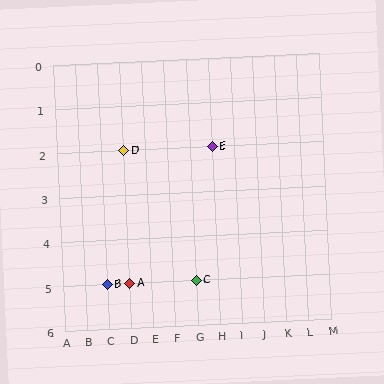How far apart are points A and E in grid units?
Points A and E are 4 columns and 3 rows apart (about 5.0 grid units diagonally).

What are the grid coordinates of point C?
Point C is at grid coordinates (G, 5).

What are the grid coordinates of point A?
Point A is at grid coordinates (D, 5).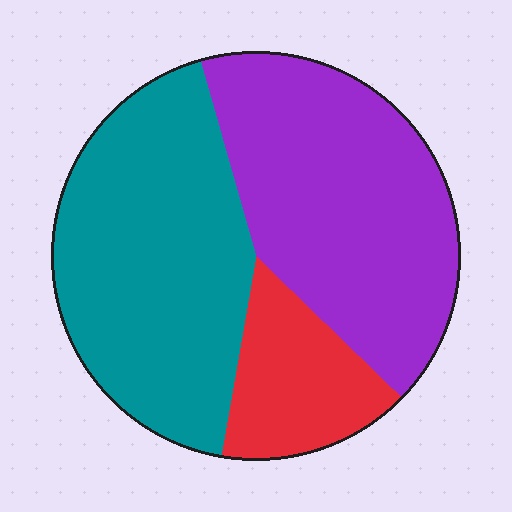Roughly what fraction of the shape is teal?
Teal covers around 45% of the shape.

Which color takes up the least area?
Red, at roughly 15%.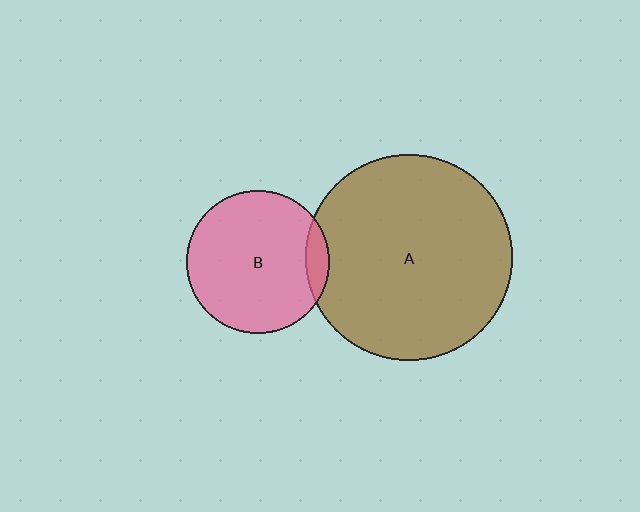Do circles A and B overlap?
Yes.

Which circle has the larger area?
Circle A (brown).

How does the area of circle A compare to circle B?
Approximately 2.1 times.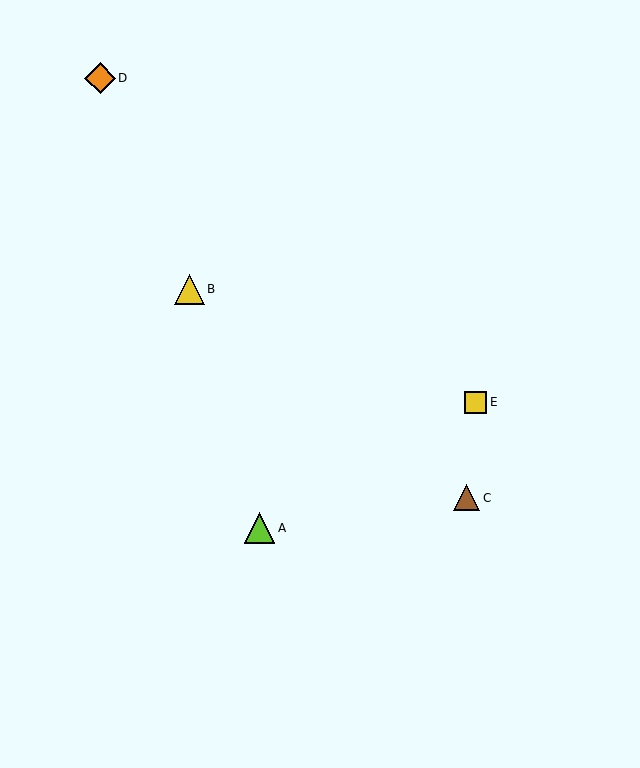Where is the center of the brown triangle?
The center of the brown triangle is at (467, 498).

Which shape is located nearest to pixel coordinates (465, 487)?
The brown triangle (labeled C) at (467, 498) is nearest to that location.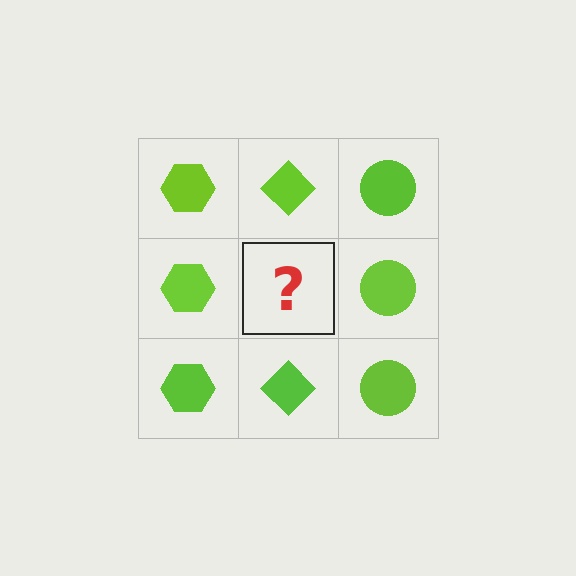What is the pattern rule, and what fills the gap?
The rule is that each column has a consistent shape. The gap should be filled with a lime diamond.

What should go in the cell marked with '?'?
The missing cell should contain a lime diamond.